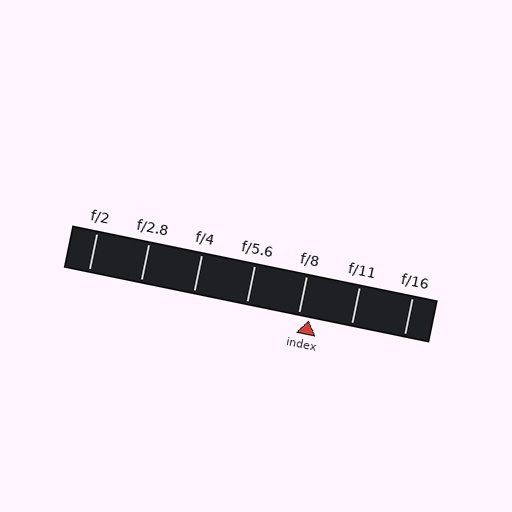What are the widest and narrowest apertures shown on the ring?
The widest aperture shown is f/2 and the narrowest is f/16.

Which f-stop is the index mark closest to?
The index mark is closest to f/8.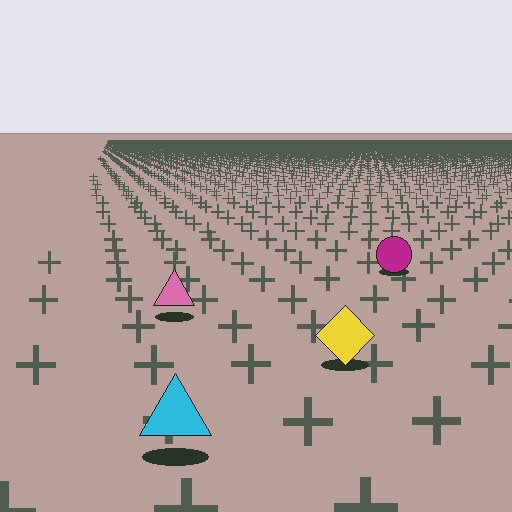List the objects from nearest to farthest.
From nearest to farthest: the cyan triangle, the yellow diamond, the pink triangle, the magenta circle.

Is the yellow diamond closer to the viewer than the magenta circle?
Yes. The yellow diamond is closer — you can tell from the texture gradient: the ground texture is coarser near it.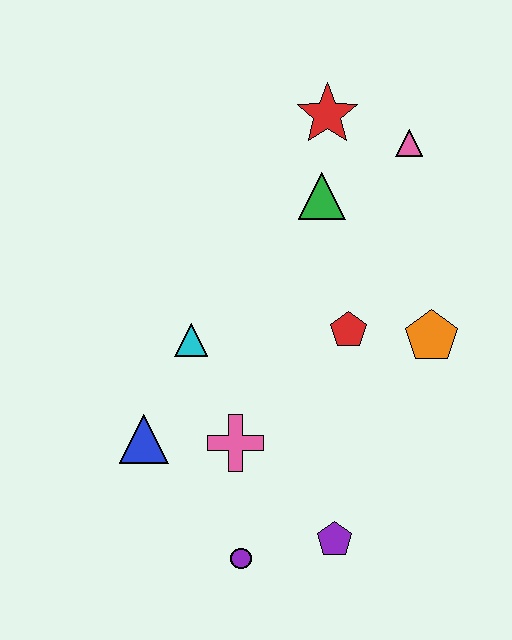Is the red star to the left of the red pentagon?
Yes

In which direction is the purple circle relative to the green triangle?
The purple circle is below the green triangle.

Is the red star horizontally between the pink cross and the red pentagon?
Yes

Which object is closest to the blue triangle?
The pink cross is closest to the blue triangle.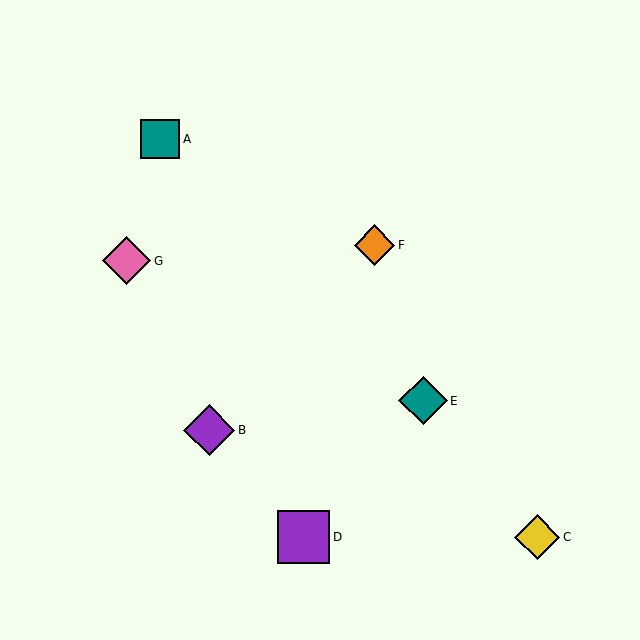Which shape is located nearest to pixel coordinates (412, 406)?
The teal diamond (labeled E) at (423, 401) is nearest to that location.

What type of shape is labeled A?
Shape A is a teal square.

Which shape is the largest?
The purple square (labeled D) is the largest.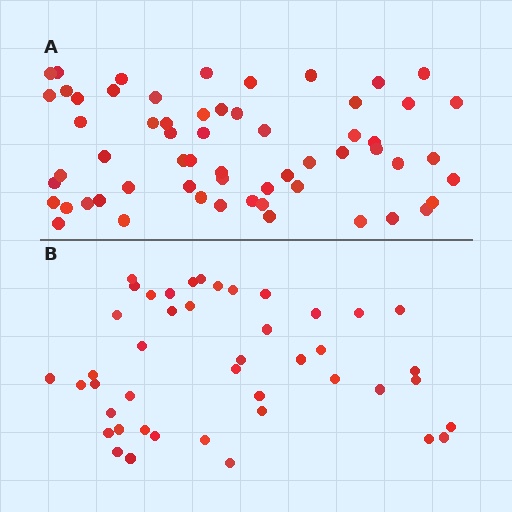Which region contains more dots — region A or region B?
Region A (the top region) has more dots.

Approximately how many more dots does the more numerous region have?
Region A has approximately 15 more dots than region B.